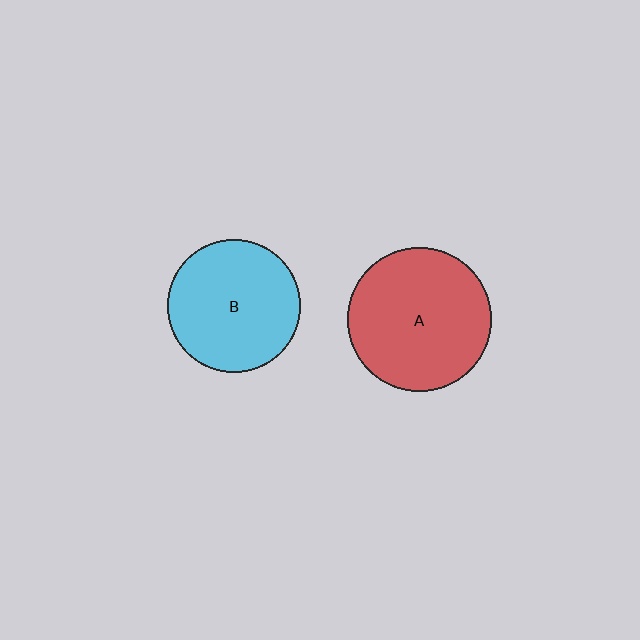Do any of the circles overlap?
No, none of the circles overlap.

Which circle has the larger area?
Circle A (red).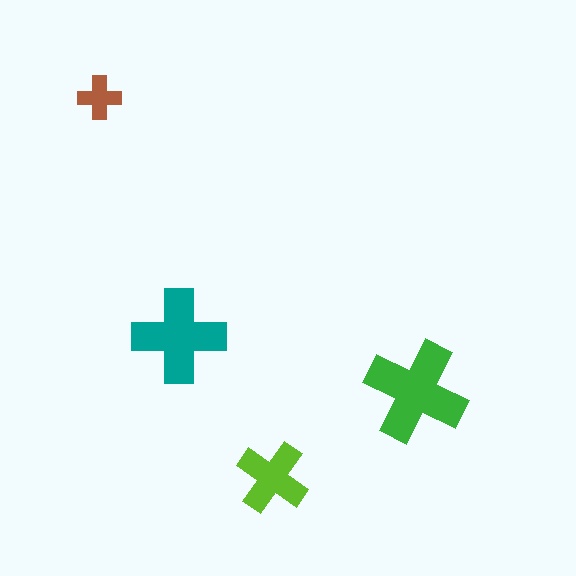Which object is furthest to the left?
The brown cross is leftmost.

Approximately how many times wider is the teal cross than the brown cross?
About 2 times wider.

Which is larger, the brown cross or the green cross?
The green one.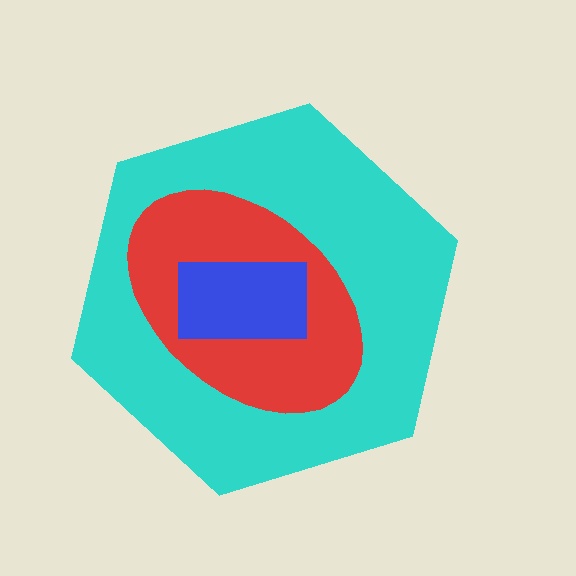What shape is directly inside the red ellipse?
The blue rectangle.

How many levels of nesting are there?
3.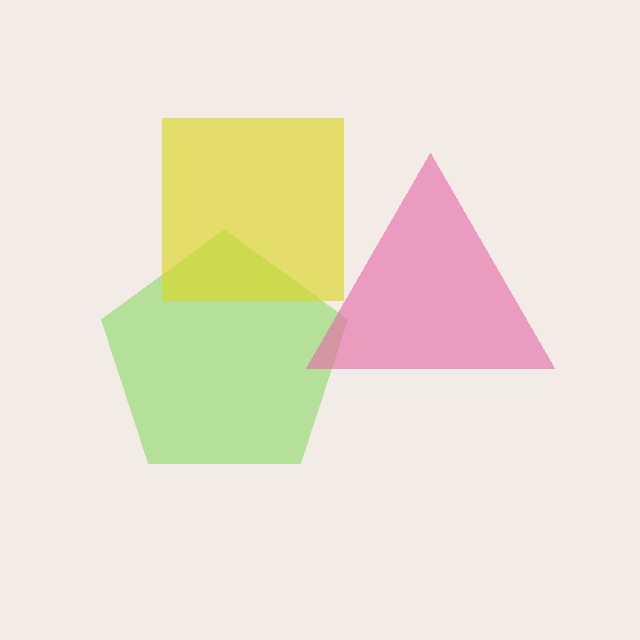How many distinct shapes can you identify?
There are 3 distinct shapes: a lime pentagon, a yellow square, a pink triangle.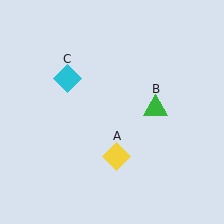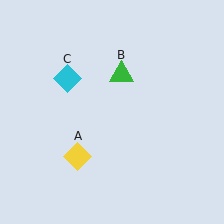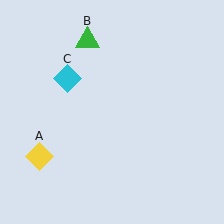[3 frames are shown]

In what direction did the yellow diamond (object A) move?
The yellow diamond (object A) moved left.